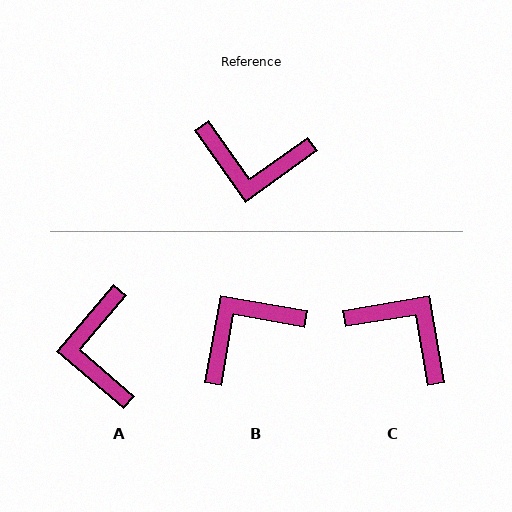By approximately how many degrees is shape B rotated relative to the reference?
Approximately 136 degrees clockwise.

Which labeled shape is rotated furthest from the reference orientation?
C, about 154 degrees away.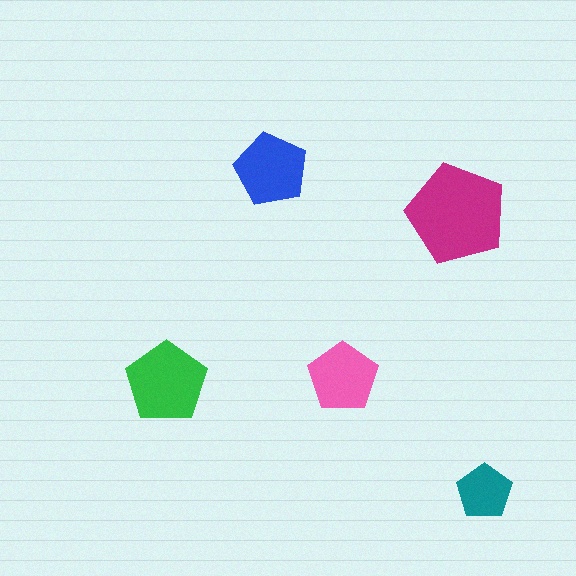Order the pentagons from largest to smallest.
the magenta one, the green one, the blue one, the pink one, the teal one.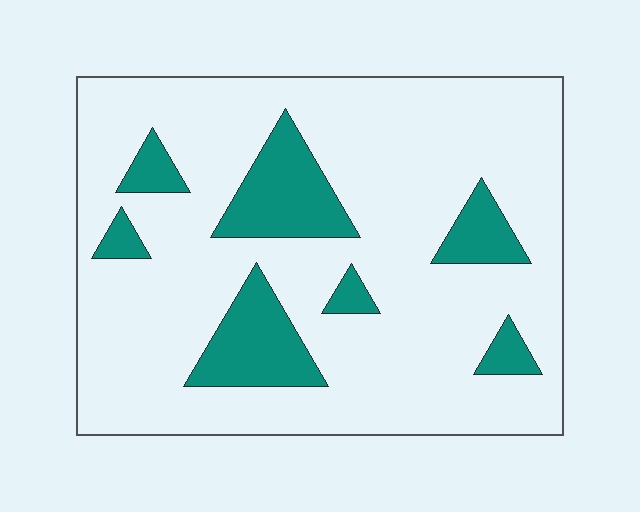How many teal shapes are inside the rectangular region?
7.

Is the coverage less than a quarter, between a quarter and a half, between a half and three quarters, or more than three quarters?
Less than a quarter.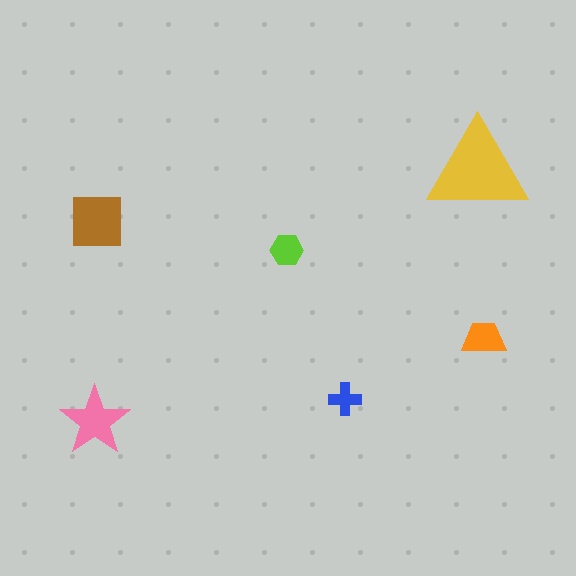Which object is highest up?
The yellow triangle is topmost.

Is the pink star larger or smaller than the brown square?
Smaller.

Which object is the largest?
The yellow triangle.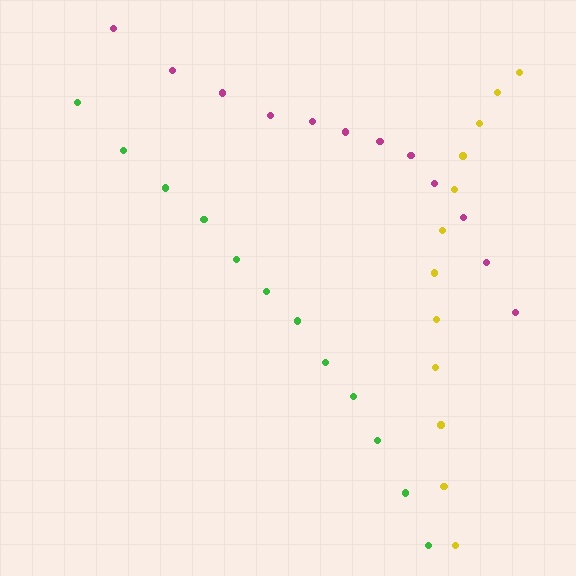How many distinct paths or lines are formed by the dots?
There are 3 distinct paths.